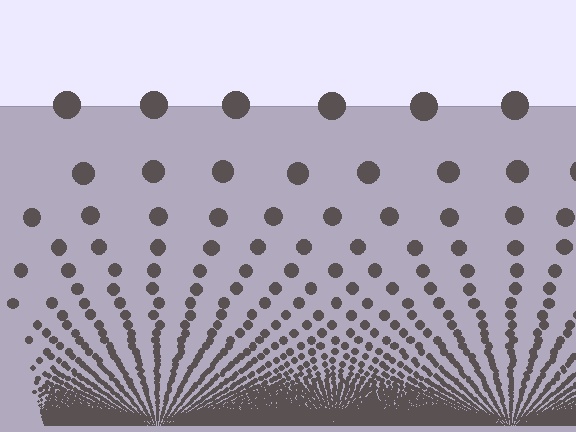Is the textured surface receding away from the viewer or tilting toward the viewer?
The surface appears to tilt toward the viewer. Texture elements get larger and sparser toward the top.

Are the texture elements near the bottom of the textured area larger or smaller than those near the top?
Smaller. The gradient is inverted — elements near the bottom are smaller and denser.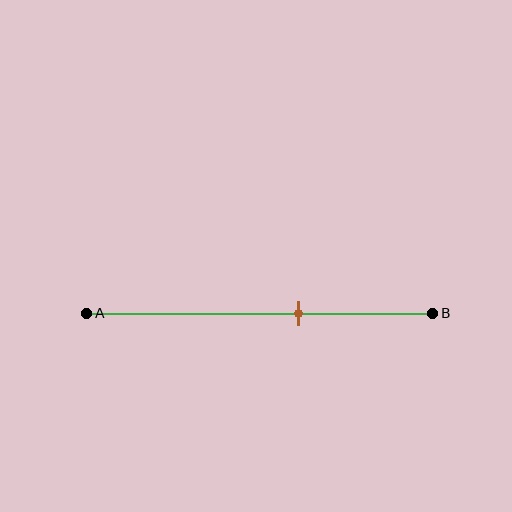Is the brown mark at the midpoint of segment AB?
No, the mark is at about 60% from A, not at the 50% midpoint.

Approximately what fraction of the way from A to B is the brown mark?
The brown mark is approximately 60% of the way from A to B.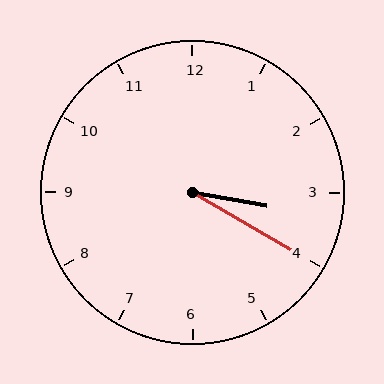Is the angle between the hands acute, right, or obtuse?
It is acute.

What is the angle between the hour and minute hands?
Approximately 20 degrees.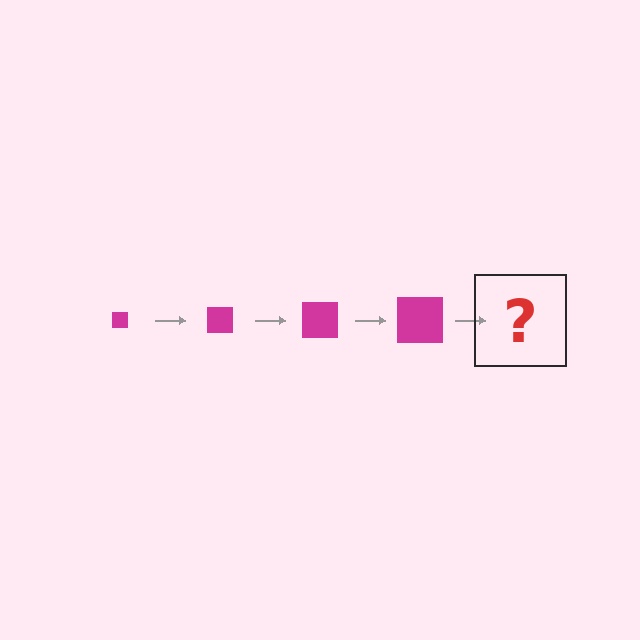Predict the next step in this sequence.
The next step is a magenta square, larger than the previous one.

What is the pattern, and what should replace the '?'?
The pattern is that the square gets progressively larger each step. The '?' should be a magenta square, larger than the previous one.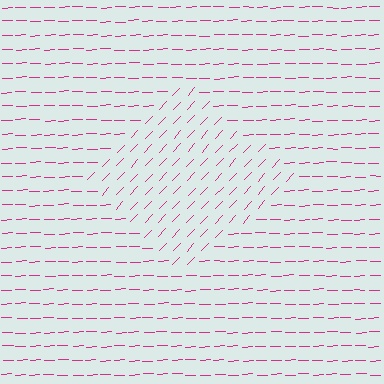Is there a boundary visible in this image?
Yes, there is a texture boundary formed by a change in line orientation.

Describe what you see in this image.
The image is filled with small magenta line segments. A diamond region in the image has lines oriented differently from the surrounding lines, creating a visible texture boundary.